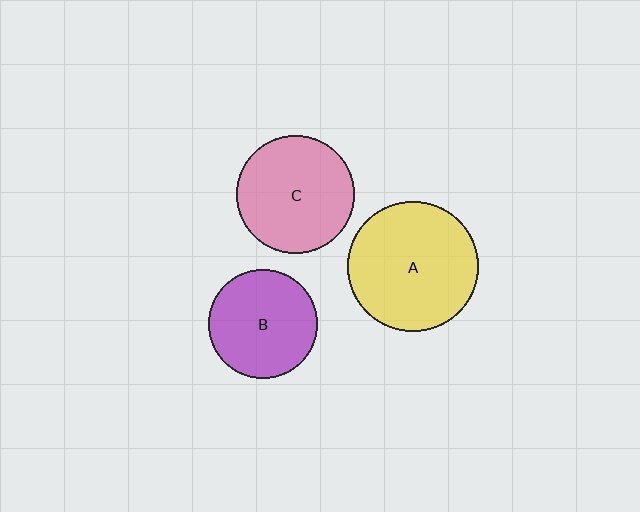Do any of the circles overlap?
No, none of the circles overlap.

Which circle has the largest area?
Circle A (yellow).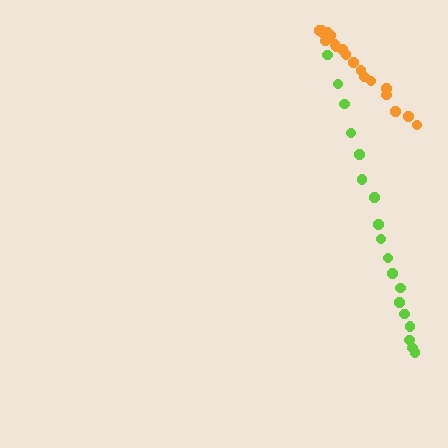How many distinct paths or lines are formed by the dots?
There are 2 distinct paths.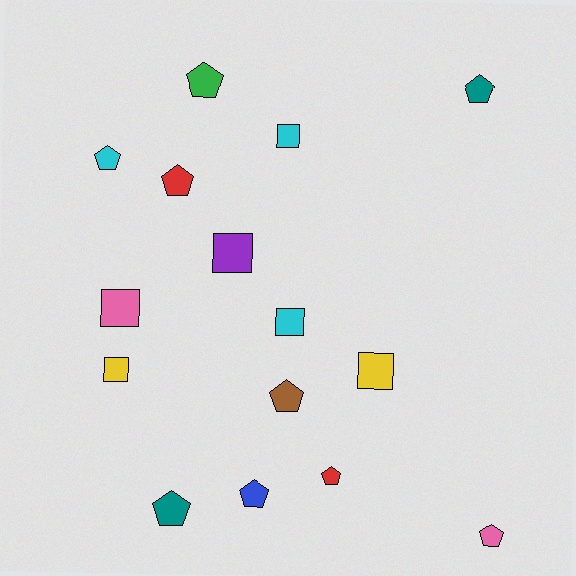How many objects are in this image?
There are 15 objects.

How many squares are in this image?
There are 6 squares.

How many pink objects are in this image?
There are 2 pink objects.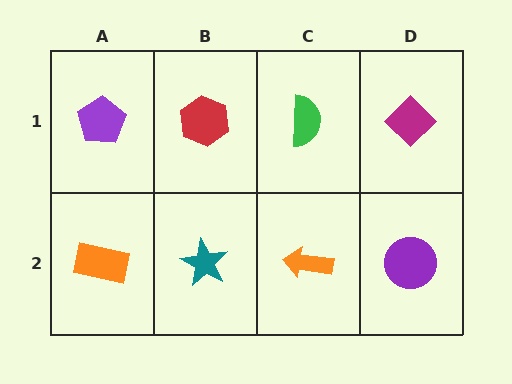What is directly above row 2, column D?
A magenta diamond.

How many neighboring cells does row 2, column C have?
3.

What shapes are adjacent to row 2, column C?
A green semicircle (row 1, column C), a teal star (row 2, column B), a purple circle (row 2, column D).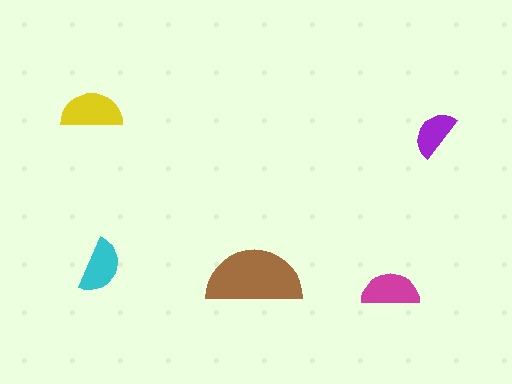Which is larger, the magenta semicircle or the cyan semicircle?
The magenta one.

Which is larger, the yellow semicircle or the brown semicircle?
The brown one.